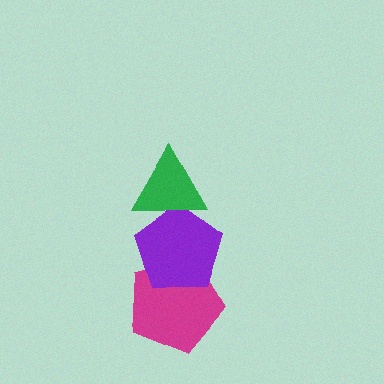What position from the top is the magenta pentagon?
The magenta pentagon is 3rd from the top.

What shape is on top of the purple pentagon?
The green triangle is on top of the purple pentagon.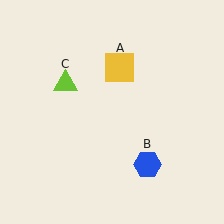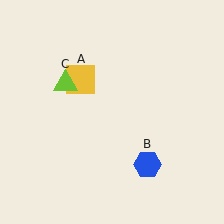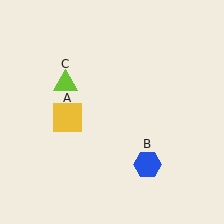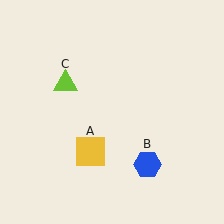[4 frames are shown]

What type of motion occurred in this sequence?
The yellow square (object A) rotated counterclockwise around the center of the scene.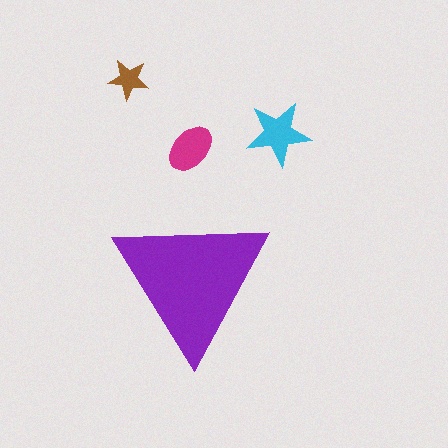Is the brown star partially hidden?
No, the brown star is fully visible.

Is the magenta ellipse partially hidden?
No, the magenta ellipse is fully visible.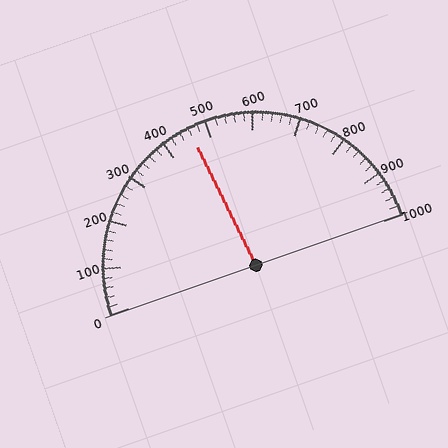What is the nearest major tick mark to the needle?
The nearest major tick mark is 500.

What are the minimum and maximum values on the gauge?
The gauge ranges from 0 to 1000.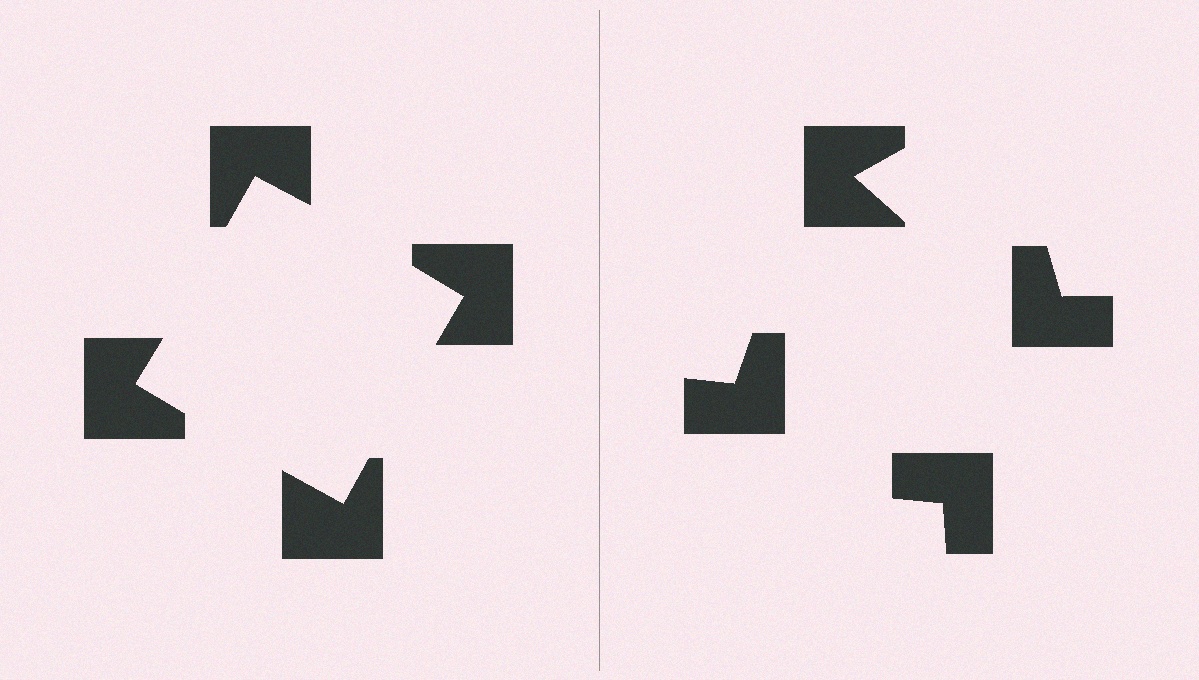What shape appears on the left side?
An illusory square.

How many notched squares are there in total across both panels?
8 — 4 on each side.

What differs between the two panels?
The notched squares are positioned identically on both sides; only the wedge orientations differ. On the left they align to a square; on the right they are misaligned.